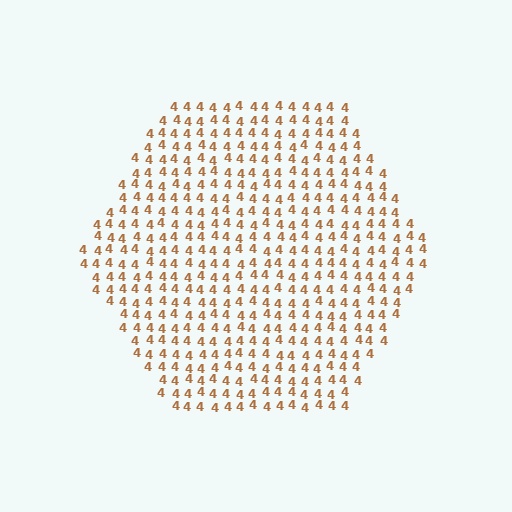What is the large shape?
The large shape is a hexagon.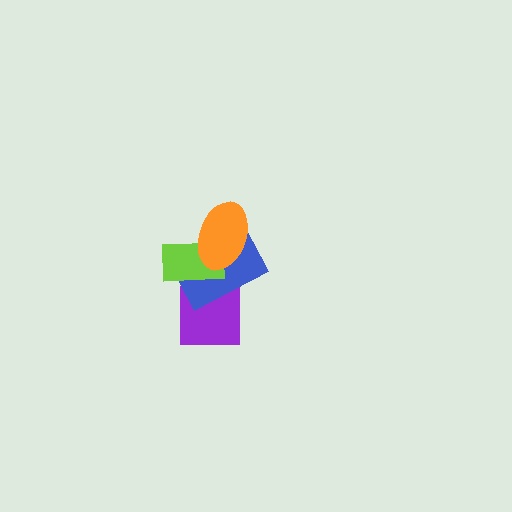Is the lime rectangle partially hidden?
Yes, it is partially covered by another shape.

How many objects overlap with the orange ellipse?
2 objects overlap with the orange ellipse.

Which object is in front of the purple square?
The blue rectangle is in front of the purple square.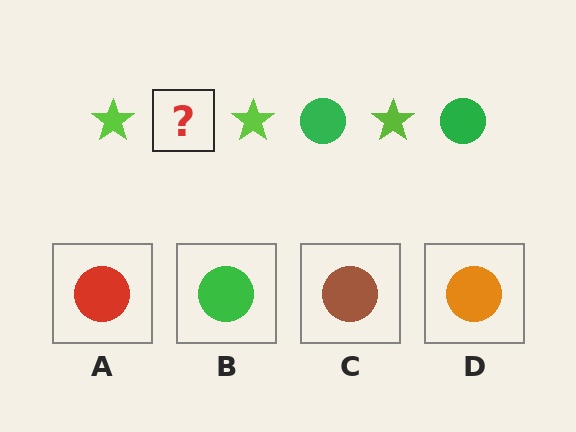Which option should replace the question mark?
Option B.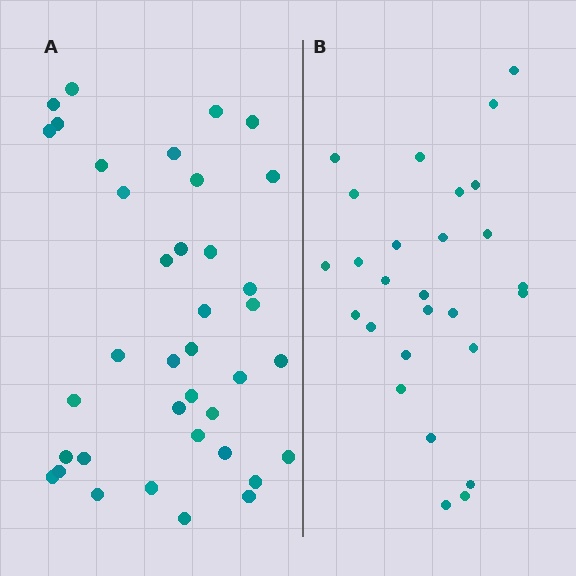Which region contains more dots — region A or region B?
Region A (the left region) has more dots.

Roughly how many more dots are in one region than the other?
Region A has roughly 12 or so more dots than region B.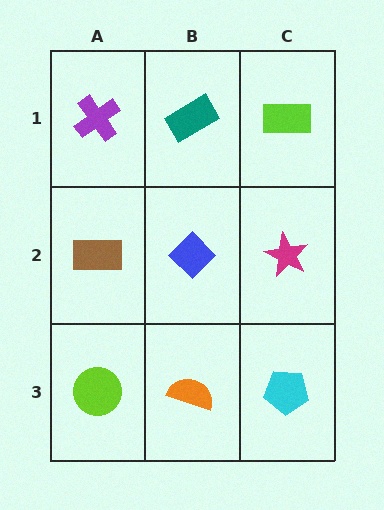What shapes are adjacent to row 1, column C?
A magenta star (row 2, column C), a teal rectangle (row 1, column B).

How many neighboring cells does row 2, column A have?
3.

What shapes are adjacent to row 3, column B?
A blue diamond (row 2, column B), a lime circle (row 3, column A), a cyan pentagon (row 3, column C).